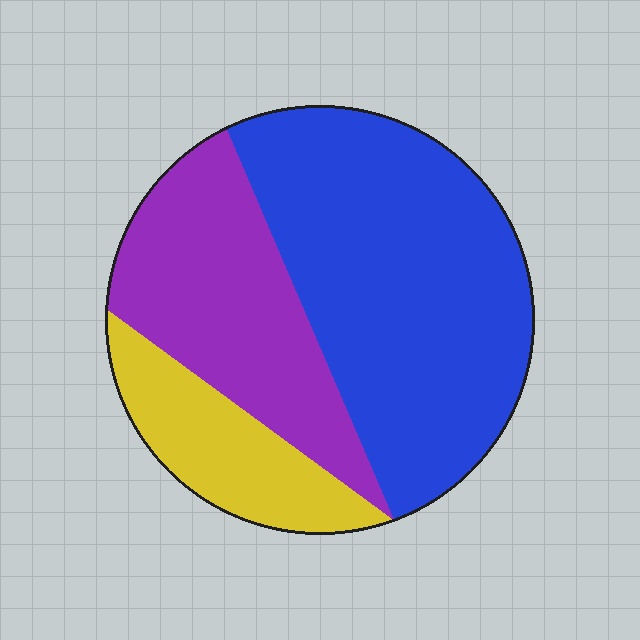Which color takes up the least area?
Yellow, at roughly 15%.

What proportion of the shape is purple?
Purple covers 30% of the shape.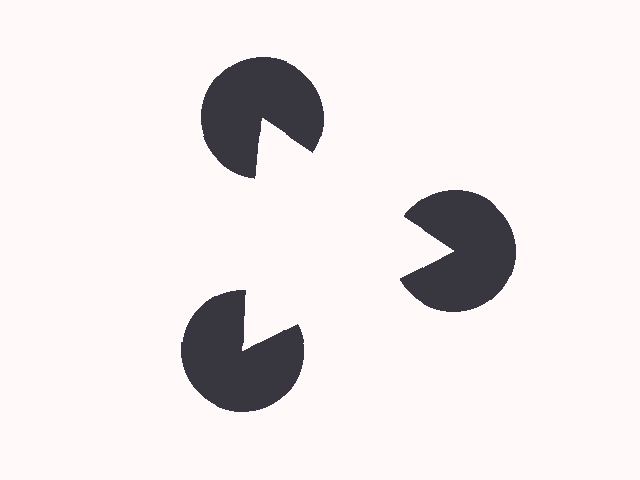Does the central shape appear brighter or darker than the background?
It typically appears slightly brighter than the background, even though no actual brightness change is drawn.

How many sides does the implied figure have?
3 sides.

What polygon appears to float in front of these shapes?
An illusory triangle — its edges are inferred from the aligned wedge cuts in the pac-man discs, not physically drawn.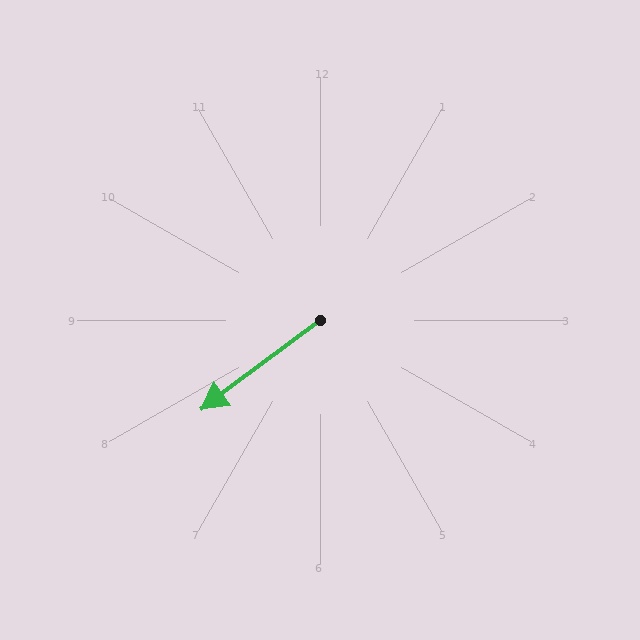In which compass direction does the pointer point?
Southwest.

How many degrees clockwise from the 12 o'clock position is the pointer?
Approximately 233 degrees.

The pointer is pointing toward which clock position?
Roughly 8 o'clock.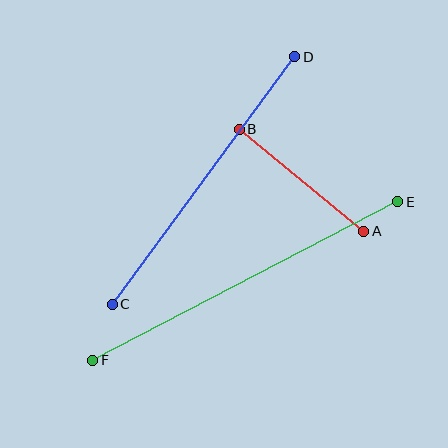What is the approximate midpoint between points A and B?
The midpoint is at approximately (302, 180) pixels.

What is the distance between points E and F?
The distance is approximately 344 pixels.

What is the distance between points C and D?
The distance is approximately 307 pixels.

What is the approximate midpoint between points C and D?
The midpoint is at approximately (203, 180) pixels.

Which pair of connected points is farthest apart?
Points E and F are farthest apart.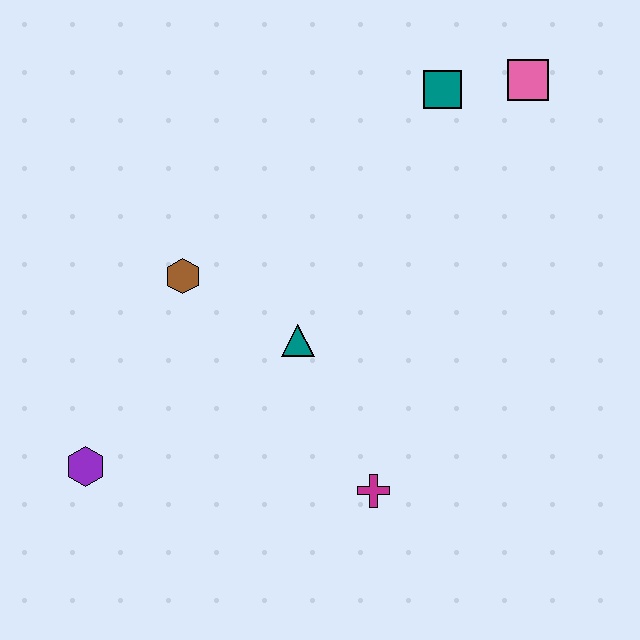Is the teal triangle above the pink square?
No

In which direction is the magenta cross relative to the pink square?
The magenta cross is below the pink square.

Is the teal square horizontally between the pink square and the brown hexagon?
Yes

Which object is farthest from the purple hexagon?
The pink square is farthest from the purple hexagon.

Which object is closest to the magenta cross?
The teal triangle is closest to the magenta cross.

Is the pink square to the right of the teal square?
Yes